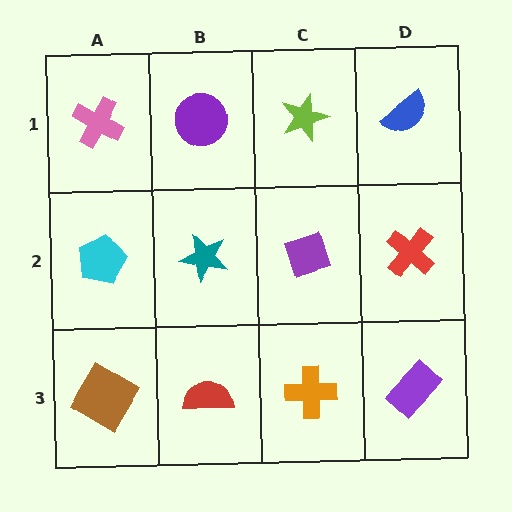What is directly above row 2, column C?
A lime star.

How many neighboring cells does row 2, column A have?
3.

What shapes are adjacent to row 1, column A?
A cyan pentagon (row 2, column A), a purple circle (row 1, column B).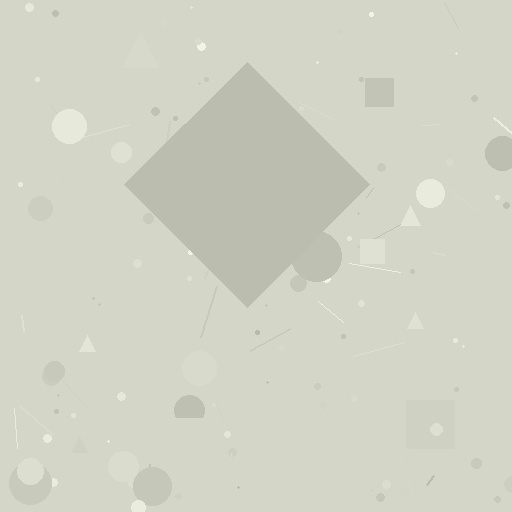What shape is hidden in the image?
A diamond is hidden in the image.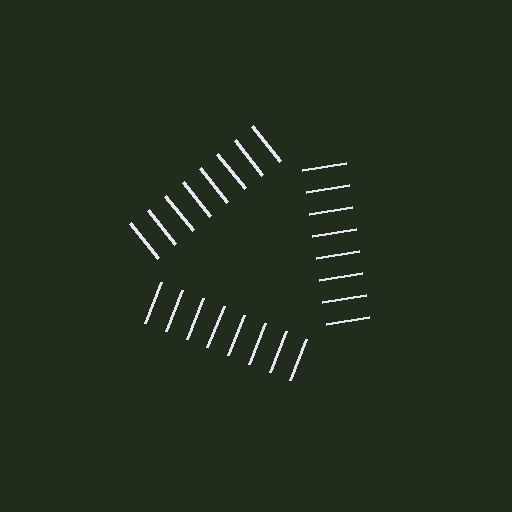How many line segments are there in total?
24 — 8 along each of the 3 edges.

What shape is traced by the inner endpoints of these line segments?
An illusory triangle — the line segments terminate on its edges but no continuous stroke is drawn.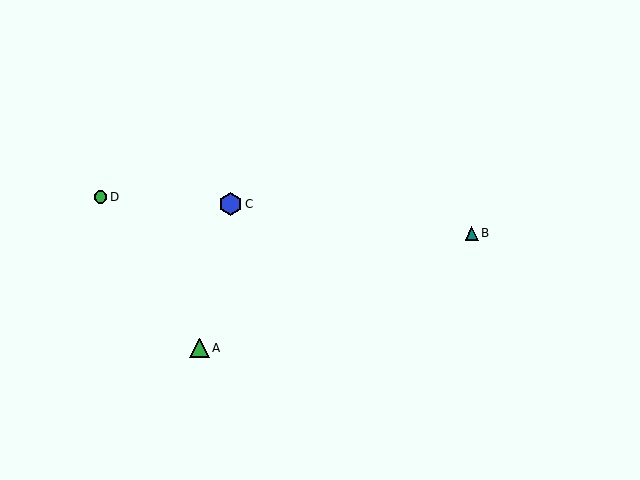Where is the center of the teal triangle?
The center of the teal triangle is at (472, 233).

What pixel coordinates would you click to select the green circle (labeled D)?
Click at (101, 197) to select the green circle D.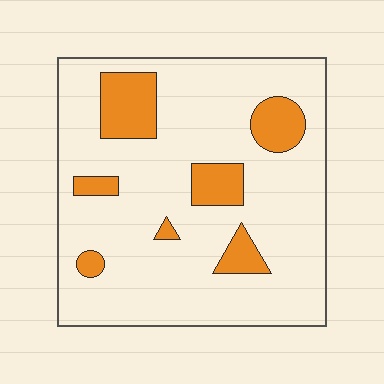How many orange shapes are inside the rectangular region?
7.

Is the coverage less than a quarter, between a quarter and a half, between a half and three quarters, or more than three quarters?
Less than a quarter.